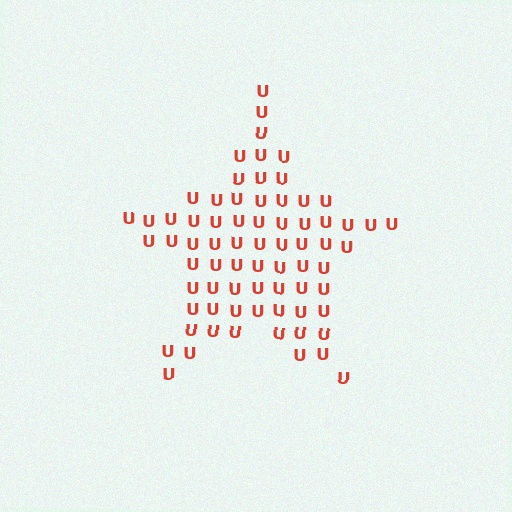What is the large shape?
The large shape is a star.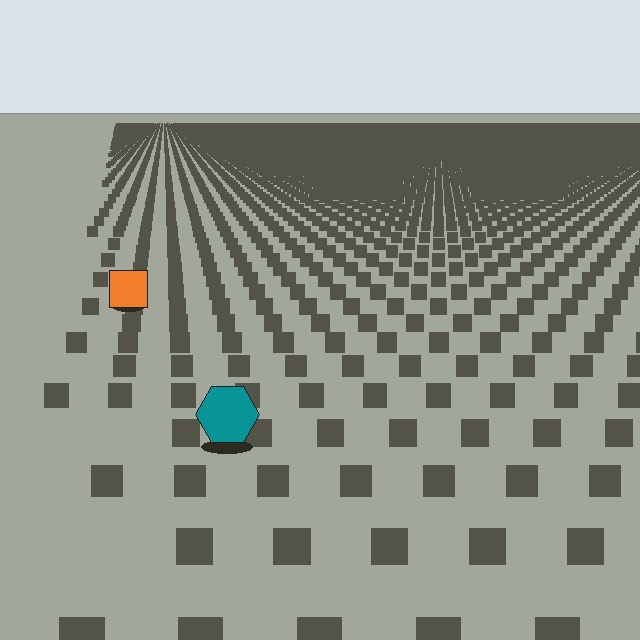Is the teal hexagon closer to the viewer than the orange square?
Yes. The teal hexagon is closer — you can tell from the texture gradient: the ground texture is coarser near it.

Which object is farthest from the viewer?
The orange square is farthest from the viewer. It appears smaller and the ground texture around it is denser.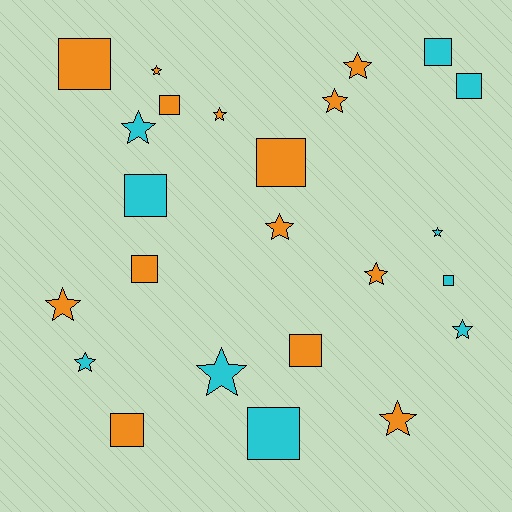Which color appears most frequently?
Orange, with 14 objects.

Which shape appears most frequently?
Star, with 13 objects.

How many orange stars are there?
There are 8 orange stars.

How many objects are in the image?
There are 24 objects.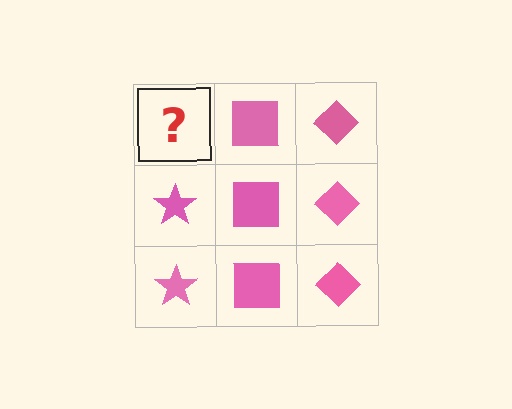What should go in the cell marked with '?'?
The missing cell should contain a pink star.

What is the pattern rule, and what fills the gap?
The rule is that each column has a consistent shape. The gap should be filled with a pink star.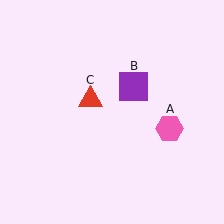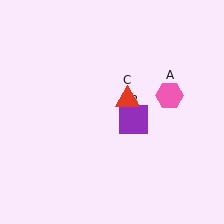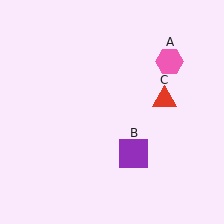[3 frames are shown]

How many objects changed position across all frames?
3 objects changed position: pink hexagon (object A), purple square (object B), red triangle (object C).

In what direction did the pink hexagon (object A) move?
The pink hexagon (object A) moved up.